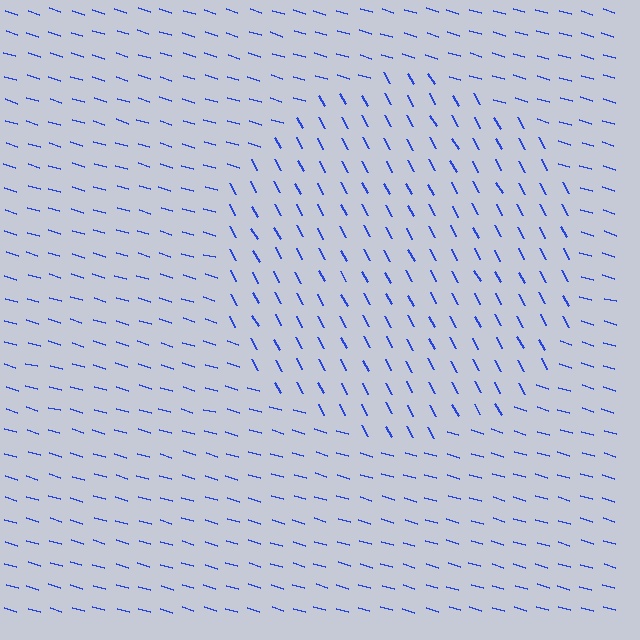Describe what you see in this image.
The image is filled with small blue line segments. A circle region in the image has lines oriented differently from the surrounding lines, creating a visible texture boundary.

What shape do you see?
I see a circle.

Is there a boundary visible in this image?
Yes, there is a texture boundary formed by a change in line orientation.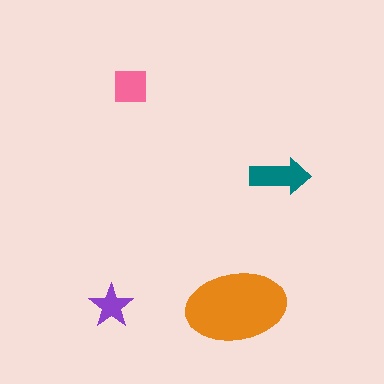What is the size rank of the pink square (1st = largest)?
3rd.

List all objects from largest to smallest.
The orange ellipse, the teal arrow, the pink square, the purple star.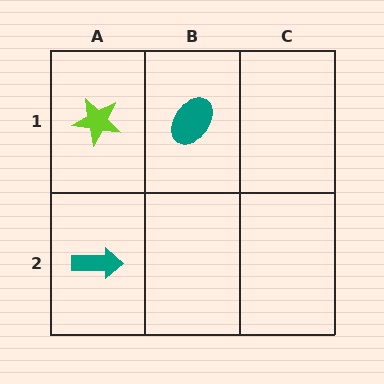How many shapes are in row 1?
2 shapes.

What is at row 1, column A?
A lime star.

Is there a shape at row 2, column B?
No, that cell is empty.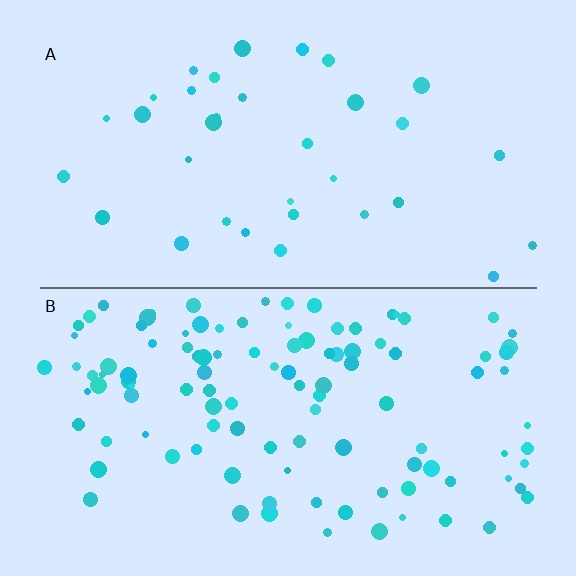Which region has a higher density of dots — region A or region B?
B (the bottom).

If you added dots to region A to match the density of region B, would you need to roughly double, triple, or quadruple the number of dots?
Approximately triple.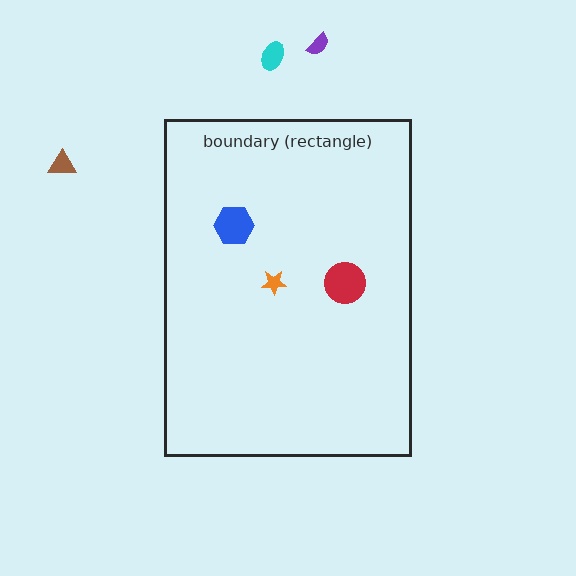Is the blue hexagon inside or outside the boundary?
Inside.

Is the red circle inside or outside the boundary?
Inside.